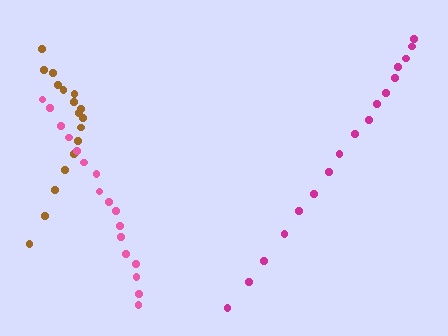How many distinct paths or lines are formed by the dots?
There are 3 distinct paths.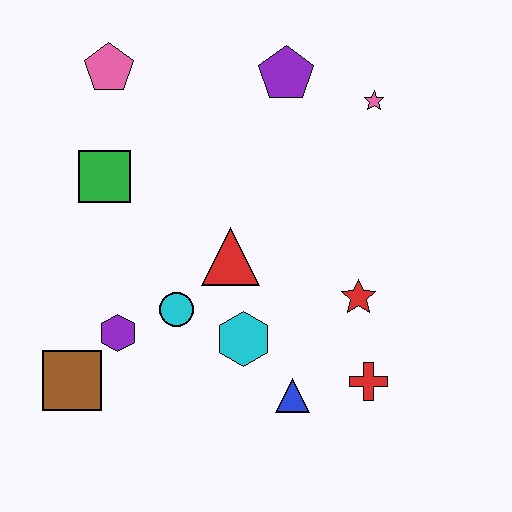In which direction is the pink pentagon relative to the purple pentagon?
The pink pentagon is to the left of the purple pentagon.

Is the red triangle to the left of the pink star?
Yes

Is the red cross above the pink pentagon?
No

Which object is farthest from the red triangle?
The pink pentagon is farthest from the red triangle.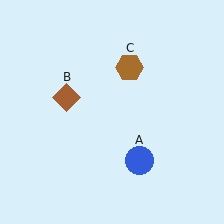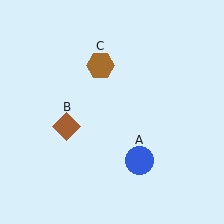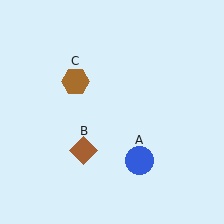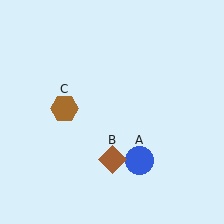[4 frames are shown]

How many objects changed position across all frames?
2 objects changed position: brown diamond (object B), brown hexagon (object C).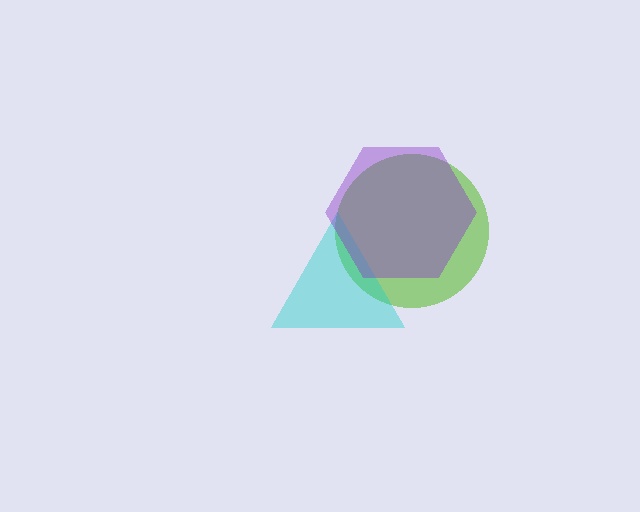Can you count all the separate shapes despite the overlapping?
Yes, there are 3 separate shapes.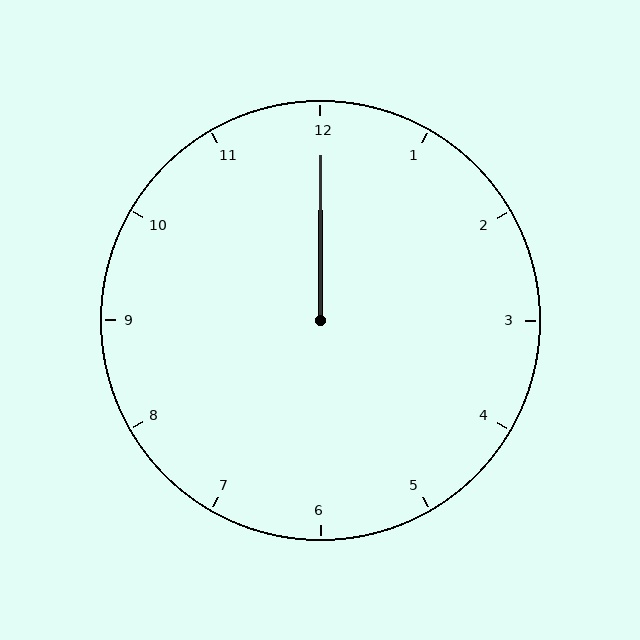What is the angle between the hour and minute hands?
Approximately 0 degrees.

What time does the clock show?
12:00.